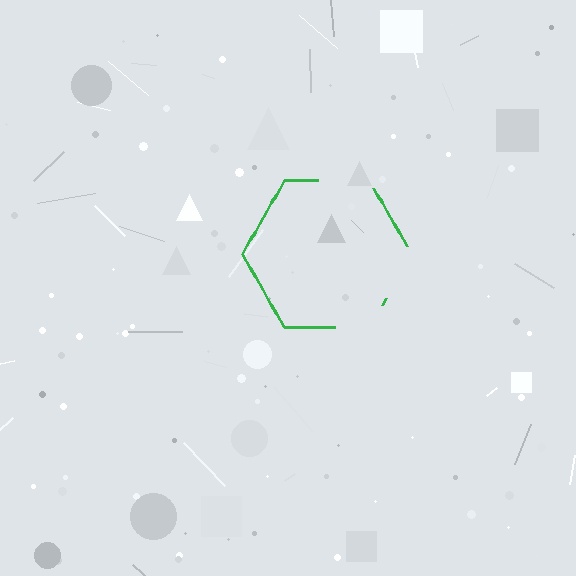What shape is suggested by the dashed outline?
The dashed outline suggests a hexagon.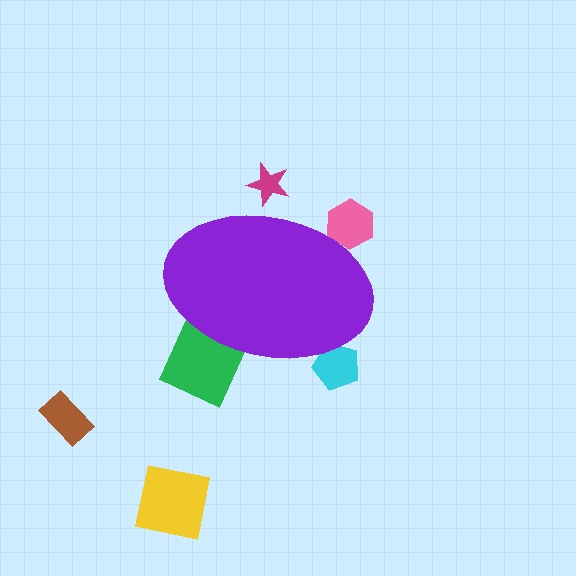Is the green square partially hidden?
Yes, the green square is partially hidden behind the purple ellipse.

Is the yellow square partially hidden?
No, the yellow square is fully visible.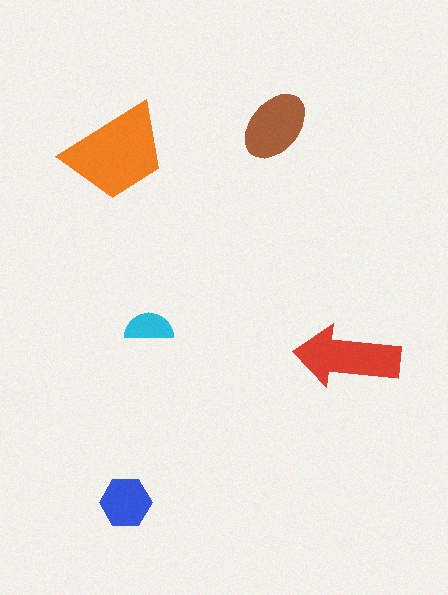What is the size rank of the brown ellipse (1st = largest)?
3rd.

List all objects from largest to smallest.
The orange trapezoid, the red arrow, the brown ellipse, the blue hexagon, the cyan semicircle.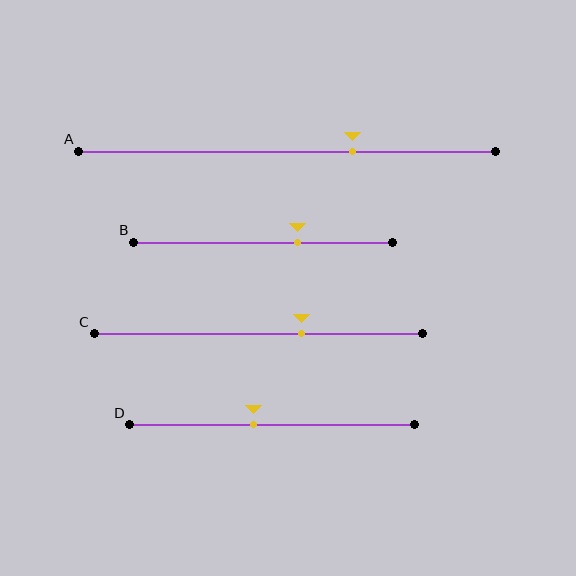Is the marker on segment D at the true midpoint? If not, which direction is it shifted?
No, the marker on segment D is shifted to the left by about 6% of the segment length.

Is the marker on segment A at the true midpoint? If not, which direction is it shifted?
No, the marker on segment A is shifted to the right by about 16% of the segment length.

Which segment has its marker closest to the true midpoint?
Segment D has its marker closest to the true midpoint.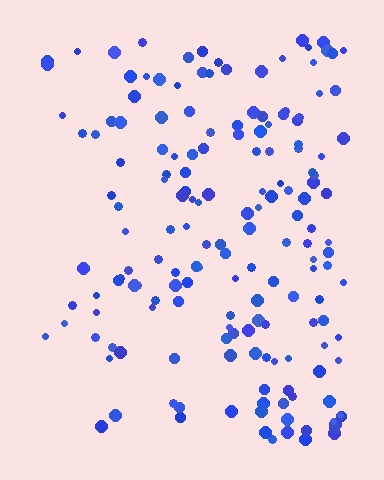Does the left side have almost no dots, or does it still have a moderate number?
Still a moderate number, just noticeably fewer than the right.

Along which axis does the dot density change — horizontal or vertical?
Horizontal.